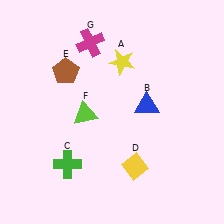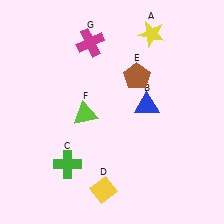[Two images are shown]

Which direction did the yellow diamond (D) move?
The yellow diamond (D) moved left.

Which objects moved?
The objects that moved are: the yellow star (A), the yellow diamond (D), the brown pentagon (E).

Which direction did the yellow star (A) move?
The yellow star (A) moved right.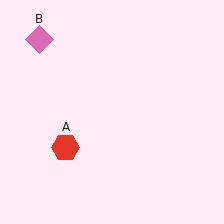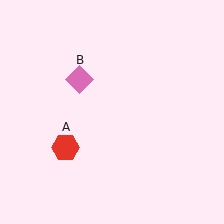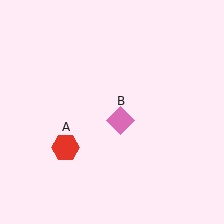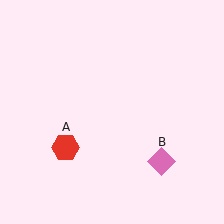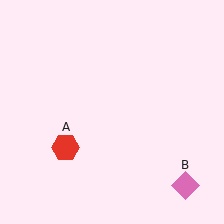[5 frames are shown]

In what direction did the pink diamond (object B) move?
The pink diamond (object B) moved down and to the right.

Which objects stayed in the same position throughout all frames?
Red hexagon (object A) remained stationary.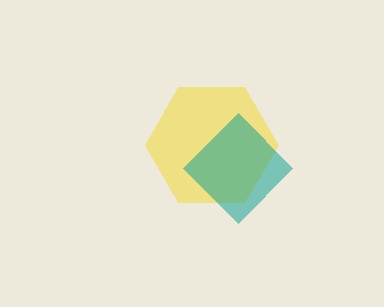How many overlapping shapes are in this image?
There are 2 overlapping shapes in the image.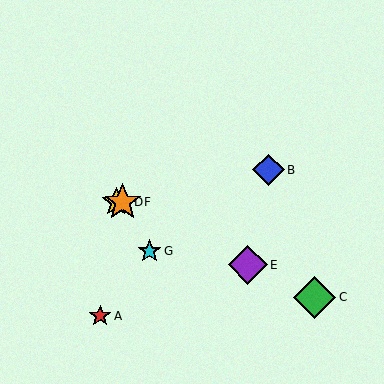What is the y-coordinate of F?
Object F is at y≈202.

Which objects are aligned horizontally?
Objects D, F are aligned horizontally.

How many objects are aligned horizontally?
2 objects (D, F) are aligned horizontally.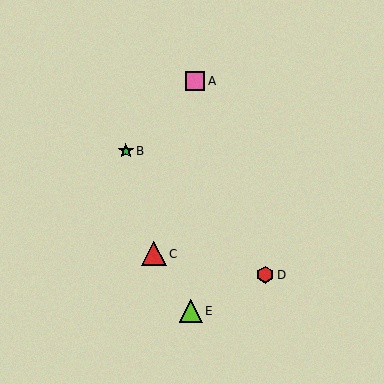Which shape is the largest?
The red triangle (labeled C) is the largest.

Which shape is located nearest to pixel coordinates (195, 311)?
The lime triangle (labeled E) at (191, 311) is nearest to that location.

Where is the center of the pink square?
The center of the pink square is at (195, 81).